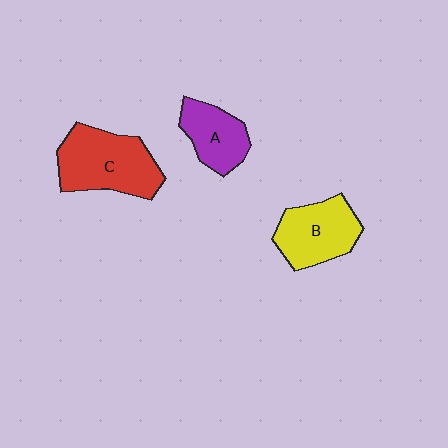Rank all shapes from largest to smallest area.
From largest to smallest: C (red), B (yellow), A (purple).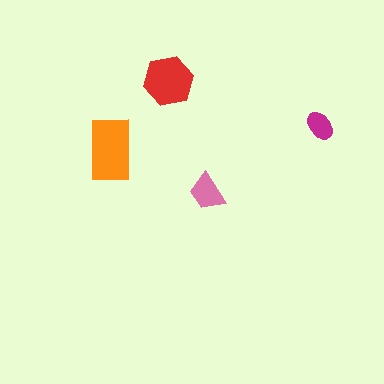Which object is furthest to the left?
The orange rectangle is leftmost.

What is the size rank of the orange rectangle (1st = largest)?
1st.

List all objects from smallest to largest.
The magenta ellipse, the pink trapezoid, the red hexagon, the orange rectangle.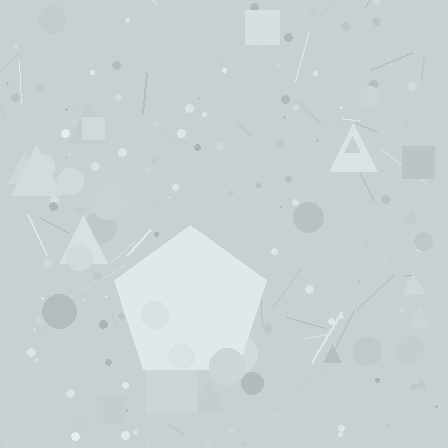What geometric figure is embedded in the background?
A pentagon is embedded in the background.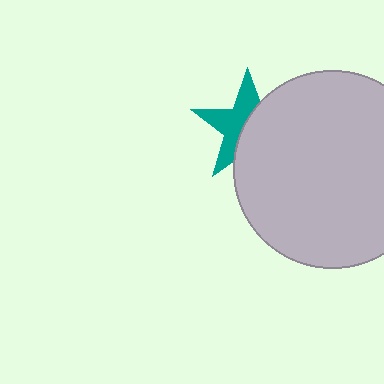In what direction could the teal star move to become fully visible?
The teal star could move left. That would shift it out from behind the light gray circle entirely.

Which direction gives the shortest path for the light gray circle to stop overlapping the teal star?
Moving right gives the shortest separation.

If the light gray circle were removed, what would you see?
You would see the complete teal star.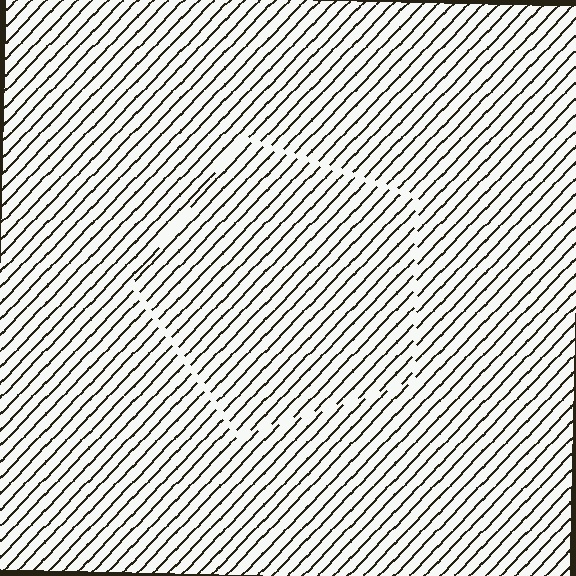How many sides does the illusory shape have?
5 sides — the line-ends trace a pentagon.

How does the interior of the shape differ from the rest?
The interior of the shape contains the same grating, shifted by half a period — the contour is defined by the phase discontinuity where line-ends from the inner and outer gratings abut.